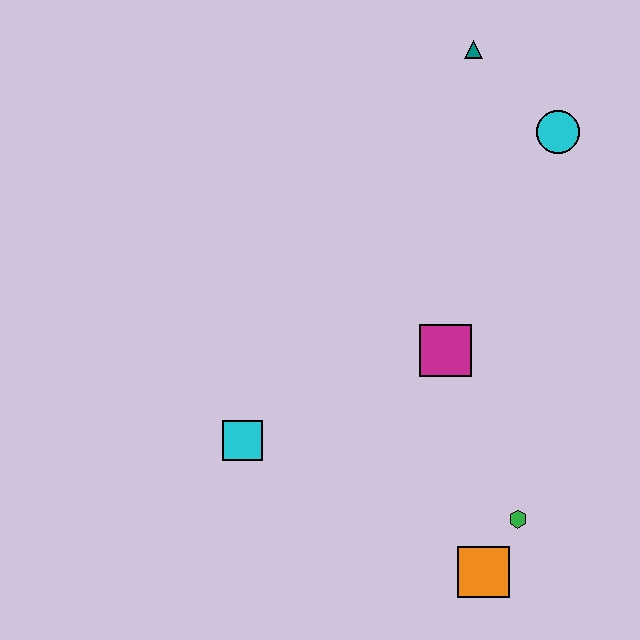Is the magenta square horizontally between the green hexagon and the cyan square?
Yes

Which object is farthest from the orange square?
The teal triangle is farthest from the orange square.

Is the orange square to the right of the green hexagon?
No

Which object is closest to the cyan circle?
The teal triangle is closest to the cyan circle.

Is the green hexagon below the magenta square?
Yes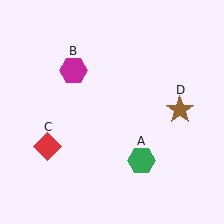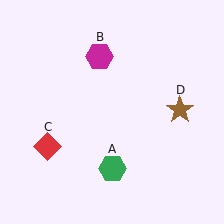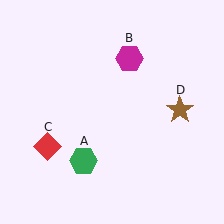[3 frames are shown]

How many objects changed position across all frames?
2 objects changed position: green hexagon (object A), magenta hexagon (object B).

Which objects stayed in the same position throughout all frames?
Red diamond (object C) and brown star (object D) remained stationary.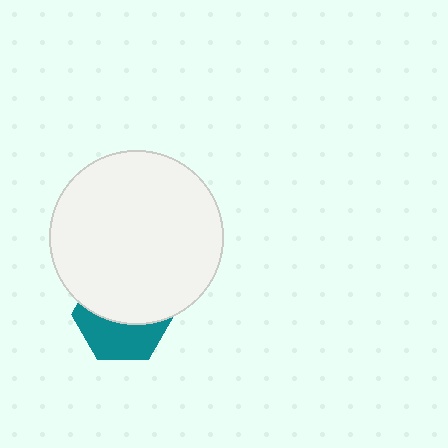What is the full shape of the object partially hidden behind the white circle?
The partially hidden object is a teal hexagon.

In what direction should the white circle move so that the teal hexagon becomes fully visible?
The white circle should move up. That is the shortest direction to clear the overlap and leave the teal hexagon fully visible.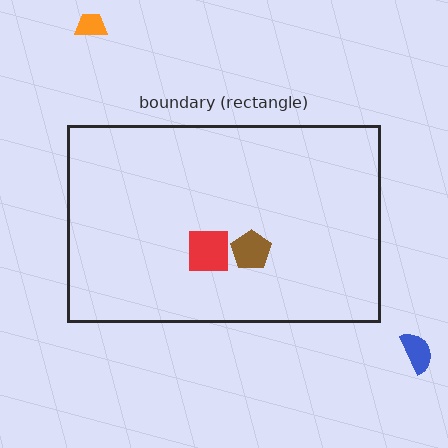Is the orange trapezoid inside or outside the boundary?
Outside.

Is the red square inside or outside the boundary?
Inside.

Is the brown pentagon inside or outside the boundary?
Inside.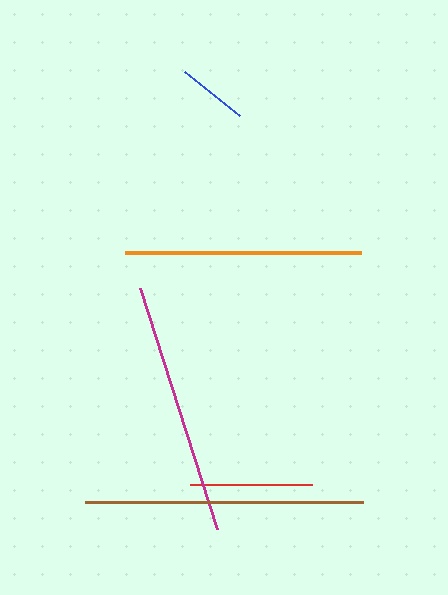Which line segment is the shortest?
The blue line is the shortest at approximately 71 pixels.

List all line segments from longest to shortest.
From longest to shortest: brown, magenta, orange, red, blue.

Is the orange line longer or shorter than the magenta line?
The magenta line is longer than the orange line.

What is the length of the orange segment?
The orange segment is approximately 236 pixels long.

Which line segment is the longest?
The brown line is the longest at approximately 278 pixels.